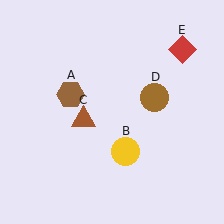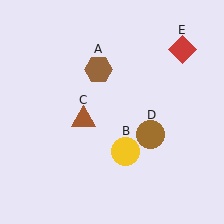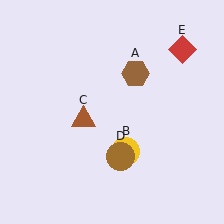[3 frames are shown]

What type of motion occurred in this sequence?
The brown hexagon (object A), brown circle (object D) rotated clockwise around the center of the scene.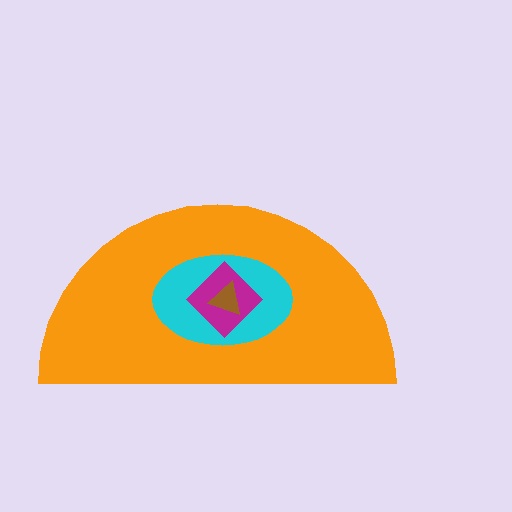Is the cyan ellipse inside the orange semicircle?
Yes.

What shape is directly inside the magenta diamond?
The brown triangle.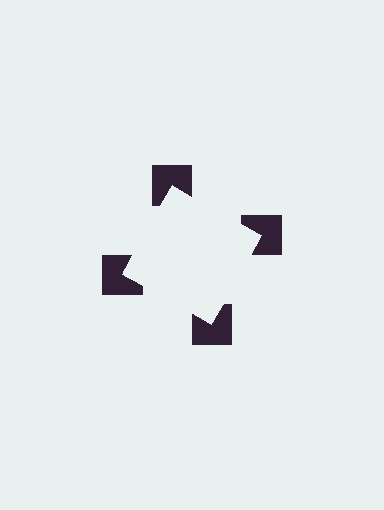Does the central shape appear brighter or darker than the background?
It typically appears slightly brighter than the background, even though no actual brightness change is drawn.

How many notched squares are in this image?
There are 4 — one at each vertex of the illusory square.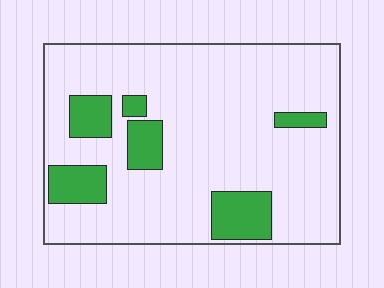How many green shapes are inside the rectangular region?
6.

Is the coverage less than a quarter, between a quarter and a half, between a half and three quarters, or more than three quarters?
Less than a quarter.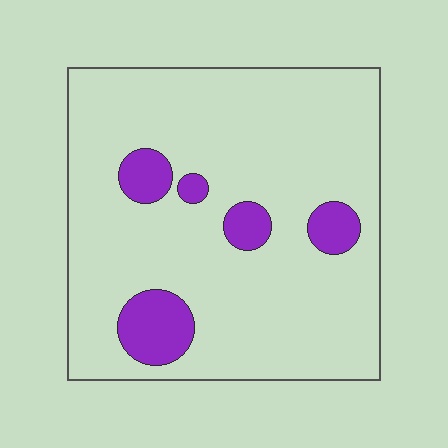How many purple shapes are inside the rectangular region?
5.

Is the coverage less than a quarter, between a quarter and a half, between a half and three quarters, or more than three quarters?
Less than a quarter.